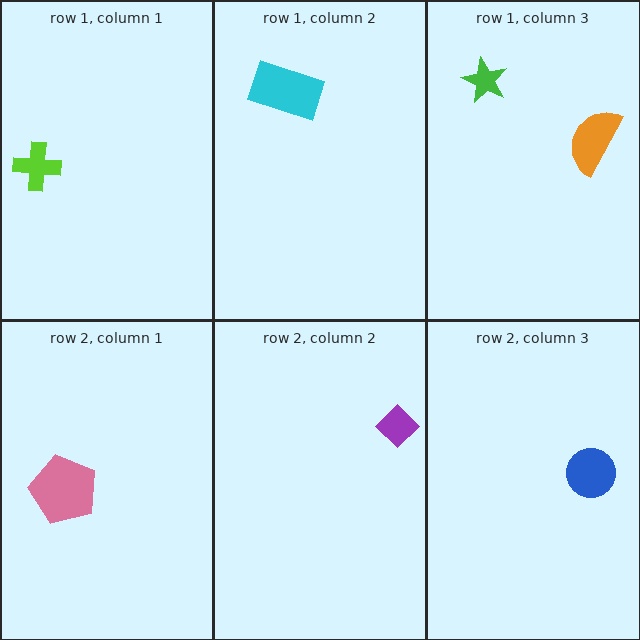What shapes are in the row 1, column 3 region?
The orange semicircle, the green star.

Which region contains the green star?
The row 1, column 3 region.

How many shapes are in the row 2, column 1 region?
1.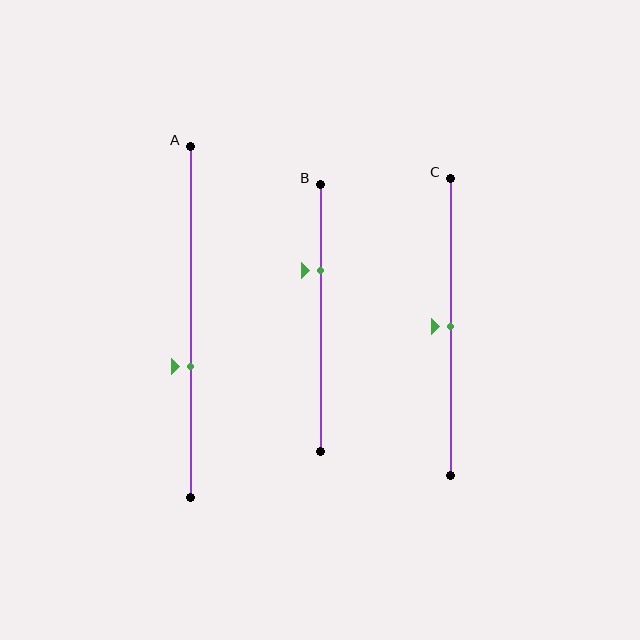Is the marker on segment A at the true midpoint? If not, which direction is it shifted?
No, the marker on segment A is shifted downward by about 13% of the segment length.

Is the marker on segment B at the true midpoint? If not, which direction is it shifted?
No, the marker on segment B is shifted upward by about 18% of the segment length.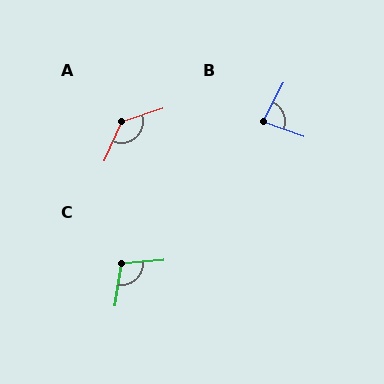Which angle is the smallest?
B, at approximately 82 degrees.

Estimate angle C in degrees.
Approximately 103 degrees.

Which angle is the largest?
A, at approximately 132 degrees.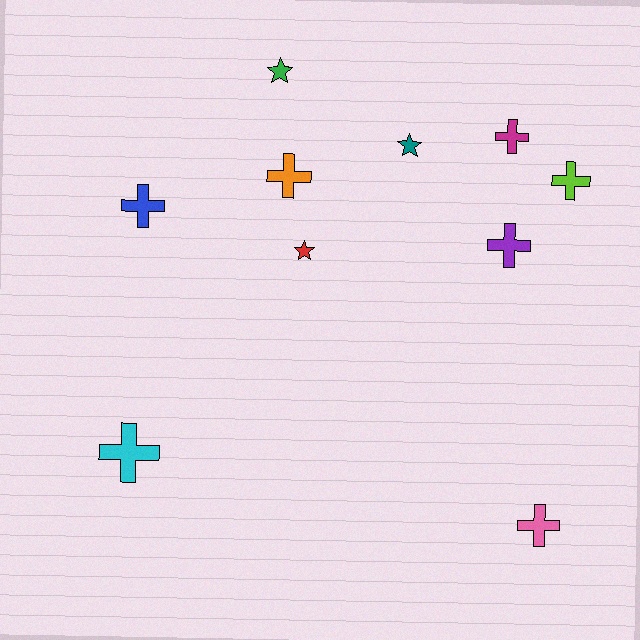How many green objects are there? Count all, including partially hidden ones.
There is 1 green object.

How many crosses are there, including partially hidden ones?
There are 7 crosses.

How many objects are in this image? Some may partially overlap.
There are 10 objects.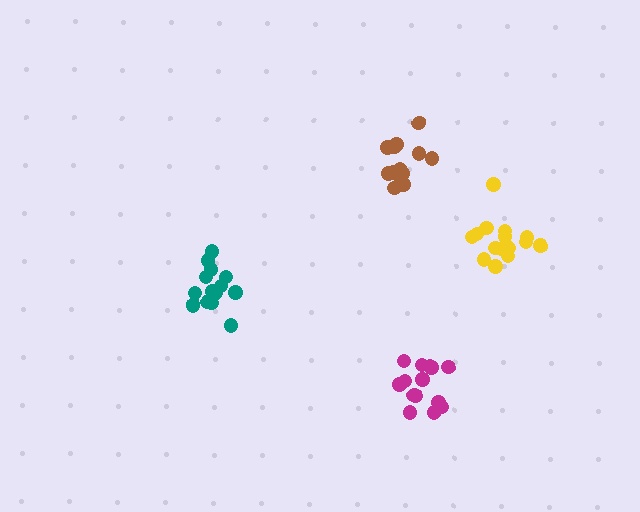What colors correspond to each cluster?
The clusters are colored: teal, brown, yellow, magenta.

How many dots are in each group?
Group 1: 16 dots, Group 2: 14 dots, Group 3: 16 dots, Group 4: 15 dots (61 total).